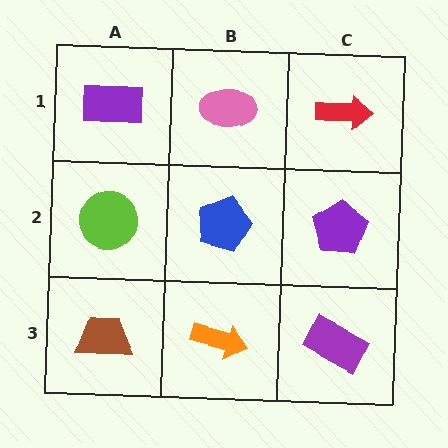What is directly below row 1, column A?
A lime circle.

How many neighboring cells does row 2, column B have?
4.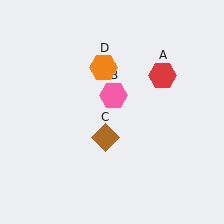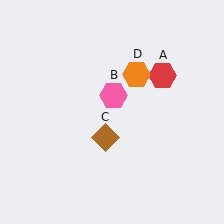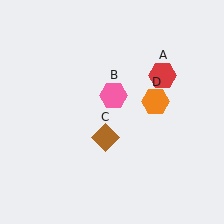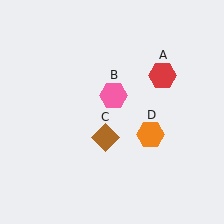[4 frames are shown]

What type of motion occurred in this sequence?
The orange hexagon (object D) rotated clockwise around the center of the scene.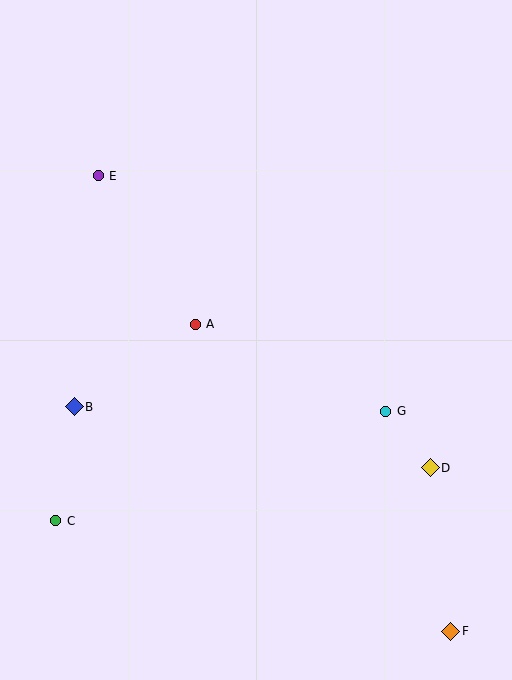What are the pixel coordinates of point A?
Point A is at (195, 324).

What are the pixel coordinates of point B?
Point B is at (74, 407).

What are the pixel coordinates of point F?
Point F is at (451, 631).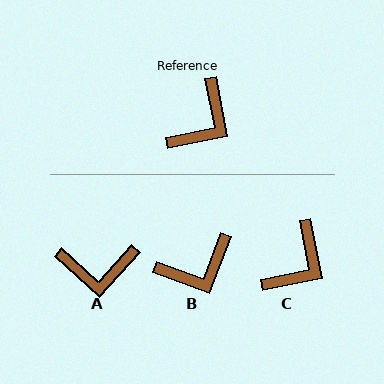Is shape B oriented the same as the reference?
No, it is off by about 32 degrees.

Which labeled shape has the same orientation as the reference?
C.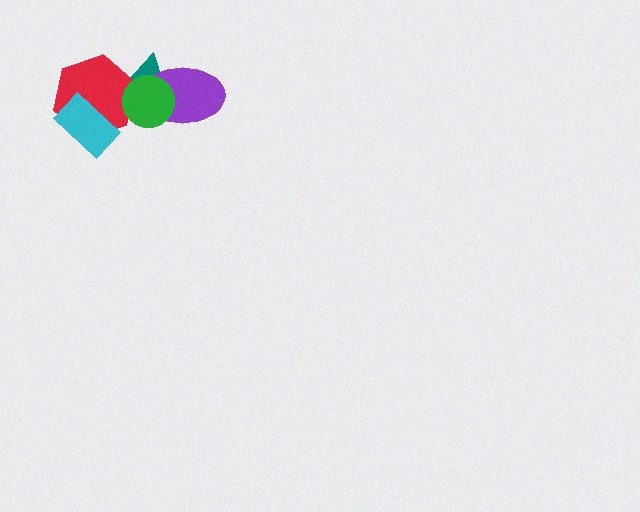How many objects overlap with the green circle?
3 objects overlap with the green circle.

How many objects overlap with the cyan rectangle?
1 object overlaps with the cyan rectangle.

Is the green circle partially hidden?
No, no other shape covers it.